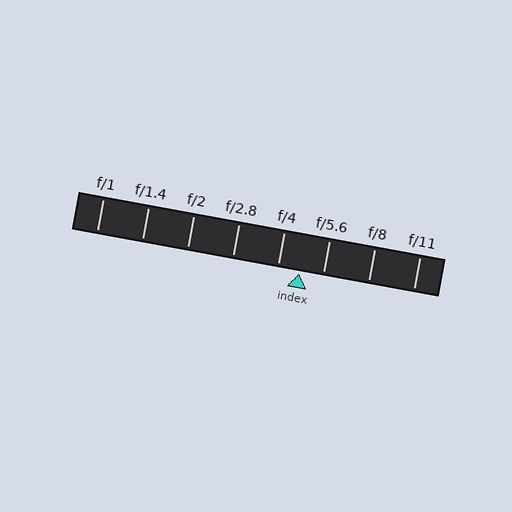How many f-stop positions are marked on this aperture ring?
There are 8 f-stop positions marked.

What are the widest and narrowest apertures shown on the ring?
The widest aperture shown is f/1 and the narrowest is f/11.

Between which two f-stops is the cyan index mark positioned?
The index mark is between f/4 and f/5.6.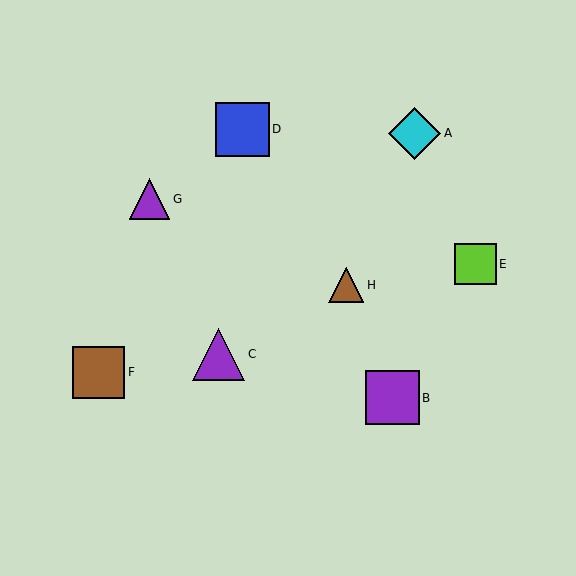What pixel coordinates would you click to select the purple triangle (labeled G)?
Click at (150, 199) to select the purple triangle G.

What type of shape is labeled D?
Shape D is a blue square.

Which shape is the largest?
The blue square (labeled D) is the largest.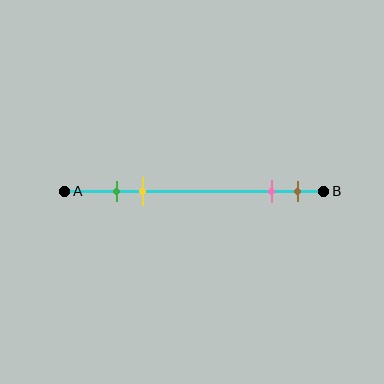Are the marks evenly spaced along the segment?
No, the marks are not evenly spaced.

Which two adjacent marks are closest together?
The green and yellow marks are the closest adjacent pair.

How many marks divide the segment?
There are 4 marks dividing the segment.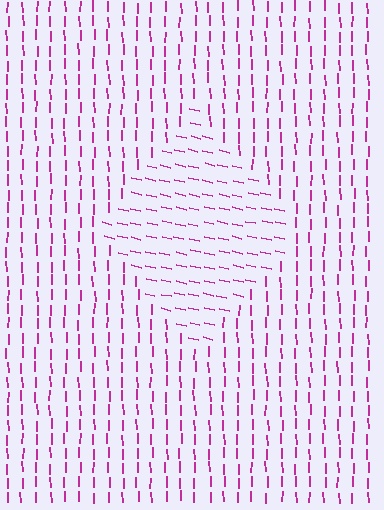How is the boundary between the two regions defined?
The boundary is defined purely by a change in line orientation (approximately 76 degrees difference). All lines are the same color and thickness.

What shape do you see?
I see a diamond.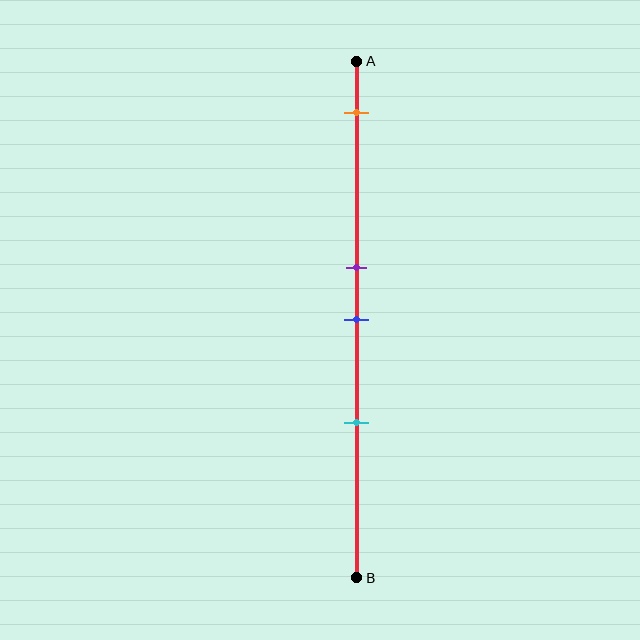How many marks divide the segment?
There are 4 marks dividing the segment.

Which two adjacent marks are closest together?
The purple and blue marks are the closest adjacent pair.